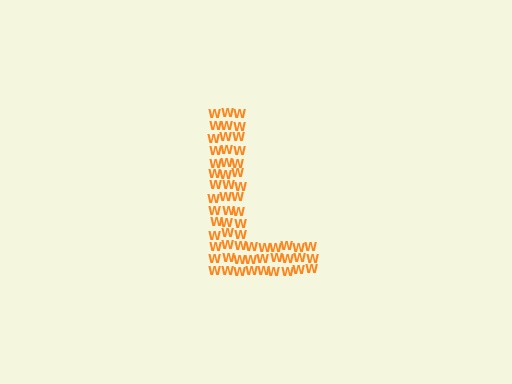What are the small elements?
The small elements are letter W's.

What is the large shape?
The large shape is the letter L.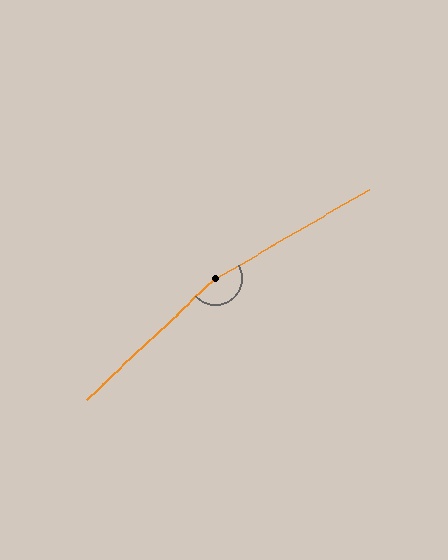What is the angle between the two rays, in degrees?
Approximately 167 degrees.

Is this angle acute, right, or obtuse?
It is obtuse.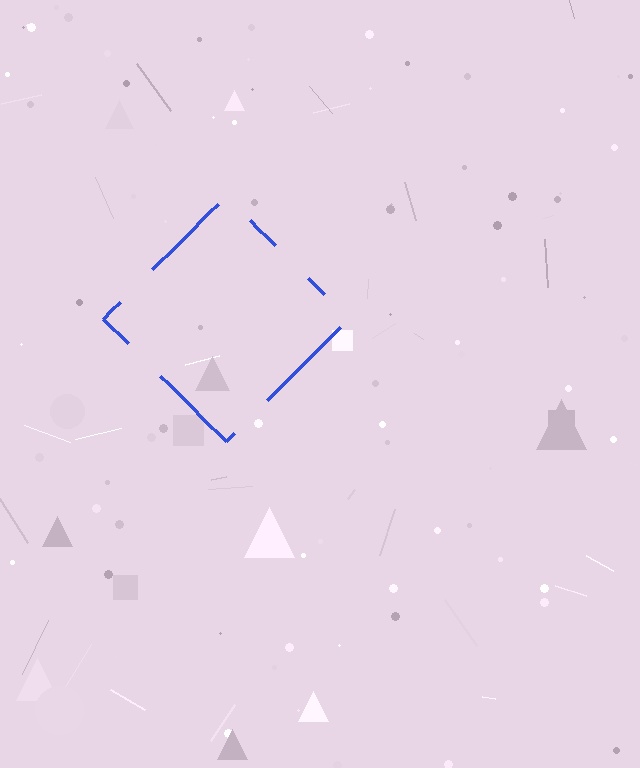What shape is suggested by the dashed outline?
The dashed outline suggests a diamond.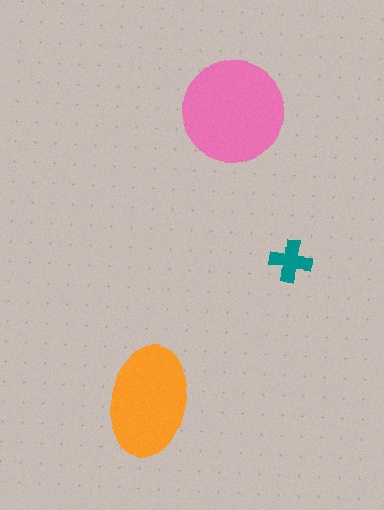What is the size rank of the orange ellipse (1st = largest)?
2nd.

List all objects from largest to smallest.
The pink circle, the orange ellipse, the teal cross.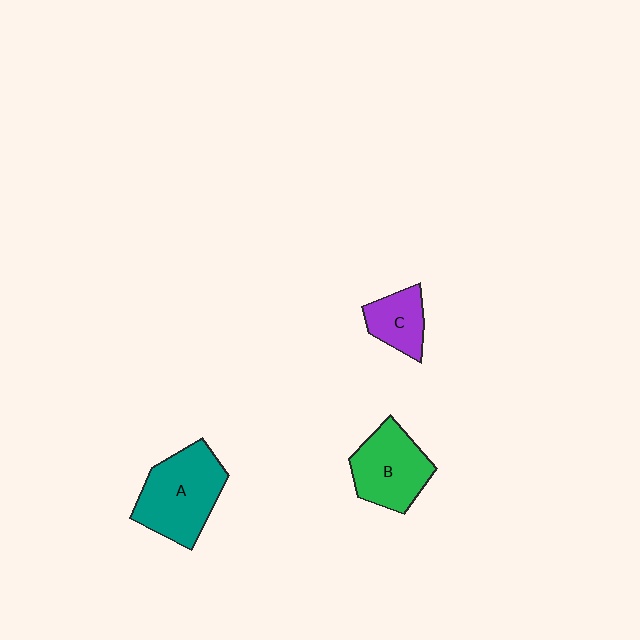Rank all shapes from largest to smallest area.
From largest to smallest: A (teal), B (green), C (purple).